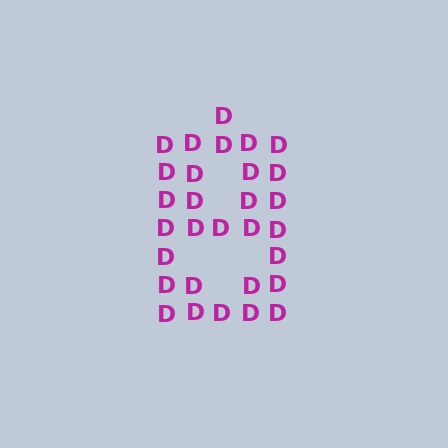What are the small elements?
The small elements are letter D's.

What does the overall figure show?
The overall figure shows the digit 8.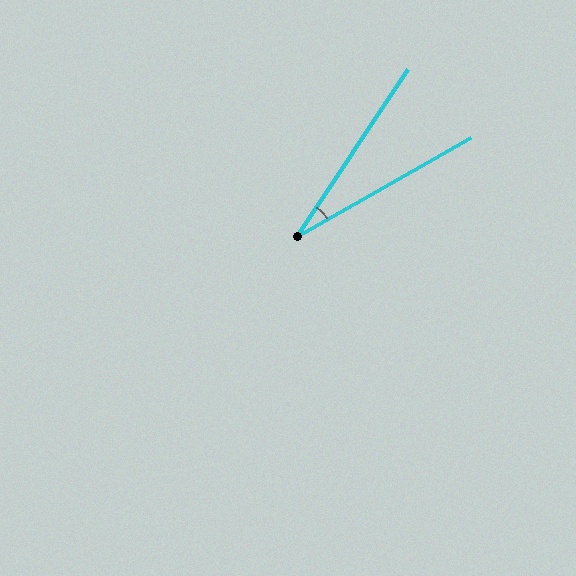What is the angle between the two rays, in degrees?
Approximately 27 degrees.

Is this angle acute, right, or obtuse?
It is acute.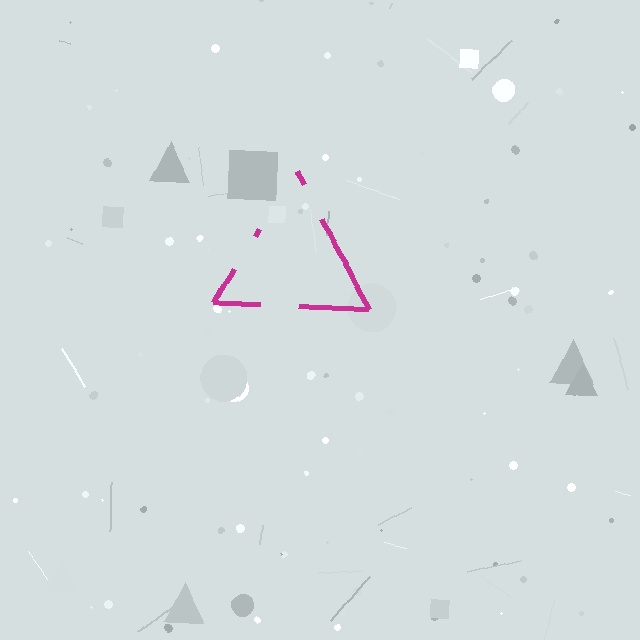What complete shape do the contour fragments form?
The contour fragments form a triangle.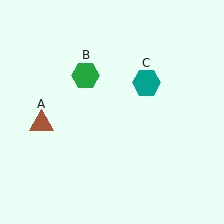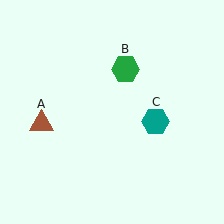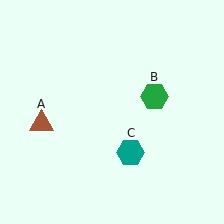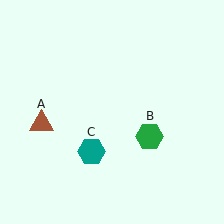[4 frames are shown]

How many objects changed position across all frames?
2 objects changed position: green hexagon (object B), teal hexagon (object C).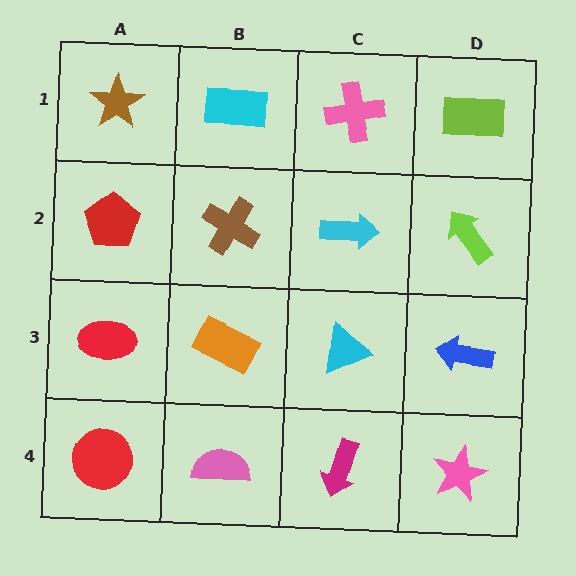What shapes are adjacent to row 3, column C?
A cyan arrow (row 2, column C), a magenta arrow (row 4, column C), an orange rectangle (row 3, column B), a blue arrow (row 3, column D).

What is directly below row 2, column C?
A cyan triangle.